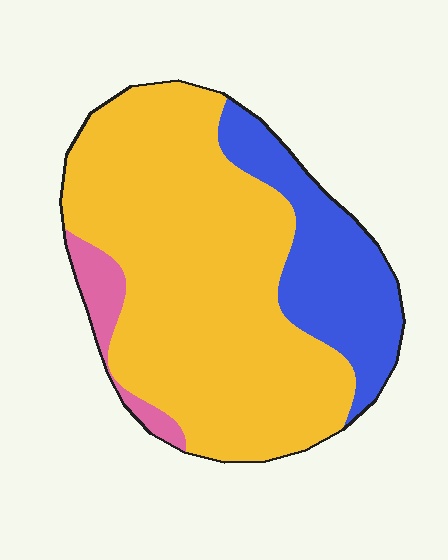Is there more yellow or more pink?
Yellow.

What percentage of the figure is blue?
Blue takes up about one quarter (1/4) of the figure.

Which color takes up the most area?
Yellow, at roughly 70%.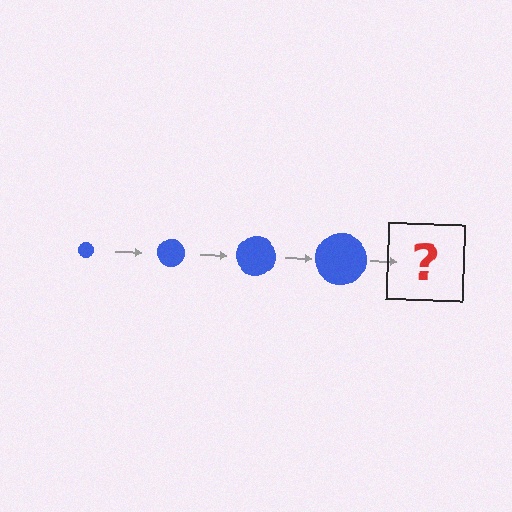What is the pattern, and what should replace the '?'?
The pattern is that the circle gets progressively larger each step. The '?' should be a blue circle, larger than the previous one.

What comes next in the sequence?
The next element should be a blue circle, larger than the previous one.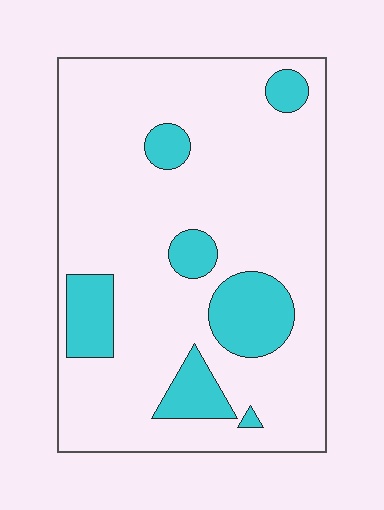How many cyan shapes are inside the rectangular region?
7.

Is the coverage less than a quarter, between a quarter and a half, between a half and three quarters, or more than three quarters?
Less than a quarter.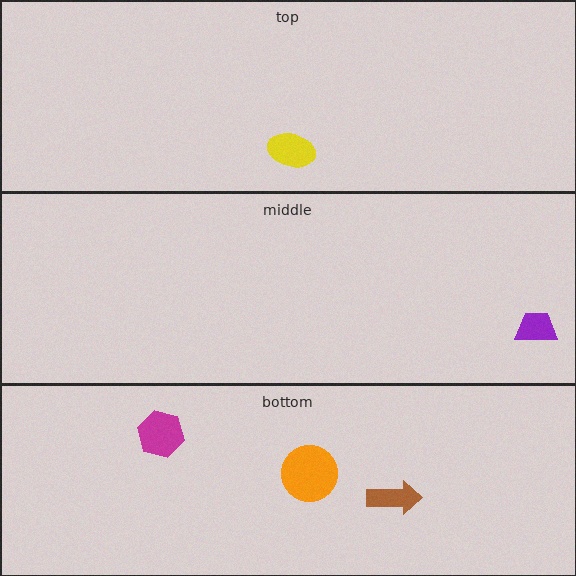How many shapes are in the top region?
1.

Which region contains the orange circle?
The bottom region.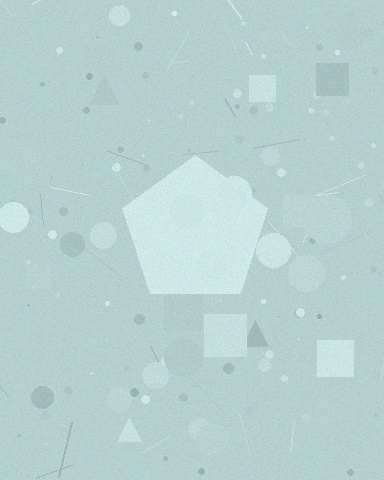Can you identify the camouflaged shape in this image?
The camouflaged shape is a pentagon.